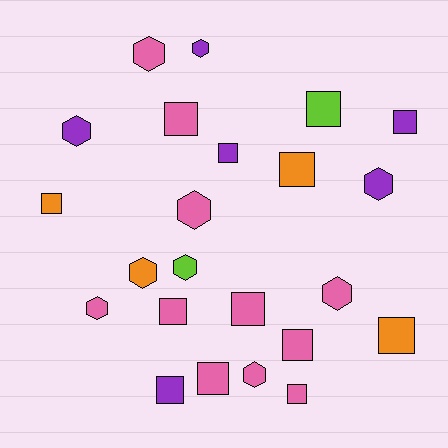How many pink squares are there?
There are 6 pink squares.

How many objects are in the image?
There are 23 objects.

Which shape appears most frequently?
Square, with 13 objects.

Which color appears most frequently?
Pink, with 11 objects.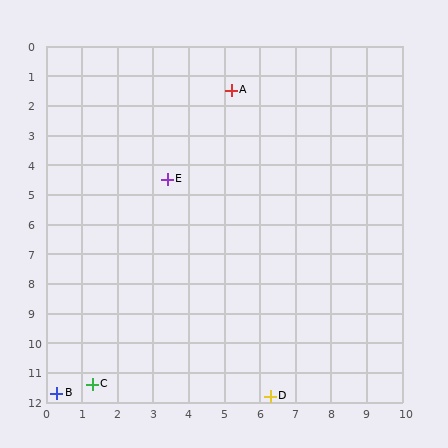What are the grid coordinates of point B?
Point B is at approximately (0.3, 11.7).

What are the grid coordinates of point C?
Point C is at approximately (1.3, 11.4).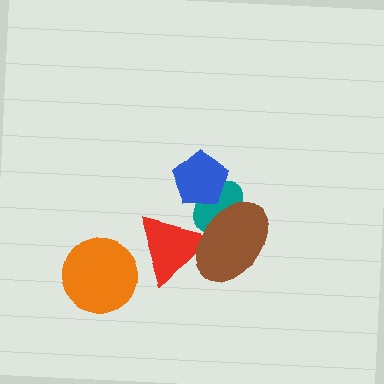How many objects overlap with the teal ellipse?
3 objects overlap with the teal ellipse.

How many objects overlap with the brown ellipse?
2 objects overlap with the brown ellipse.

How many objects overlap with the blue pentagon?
1 object overlaps with the blue pentagon.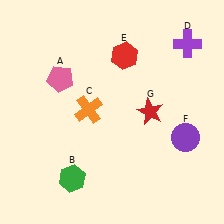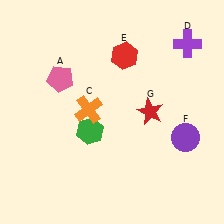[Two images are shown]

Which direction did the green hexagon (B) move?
The green hexagon (B) moved up.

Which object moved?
The green hexagon (B) moved up.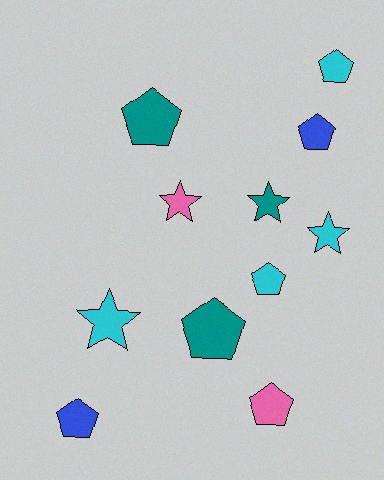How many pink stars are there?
There is 1 pink star.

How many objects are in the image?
There are 11 objects.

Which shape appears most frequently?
Pentagon, with 7 objects.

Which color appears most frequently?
Cyan, with 4 objects.